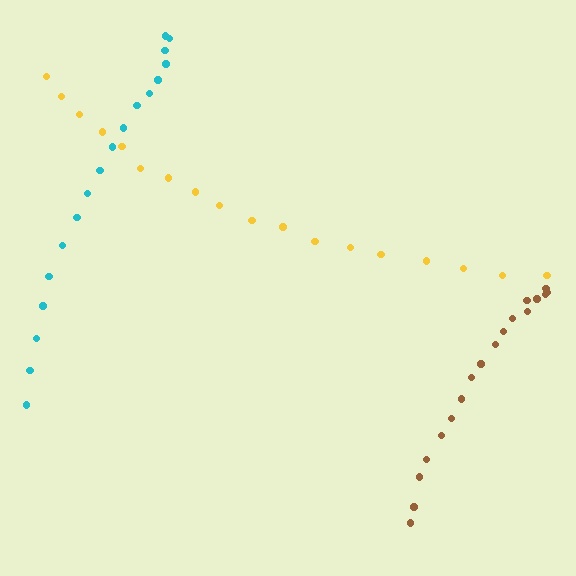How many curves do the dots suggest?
There are 3 distinct paths.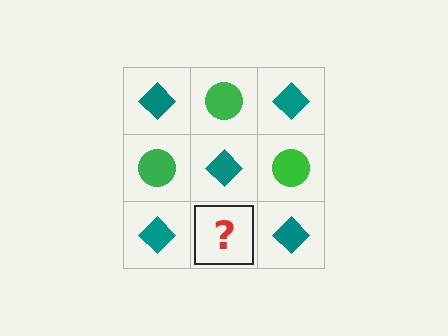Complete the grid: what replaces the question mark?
The question mark should be replaced with a green circle.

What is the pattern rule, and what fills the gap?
The rule is that it alternates teal diamond and green circle in a checkerboard pattern. The gap should be filled with a green circle.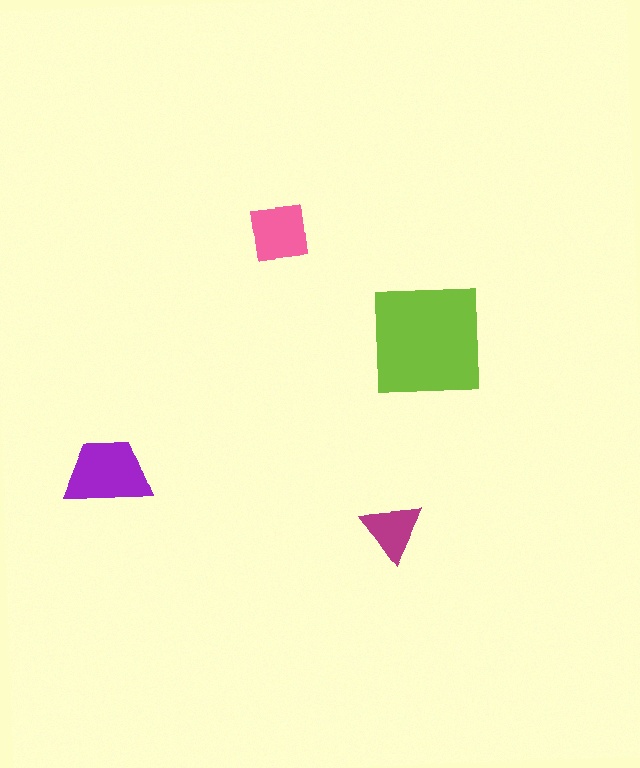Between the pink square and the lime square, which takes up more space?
The lime square.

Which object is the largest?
The lime square.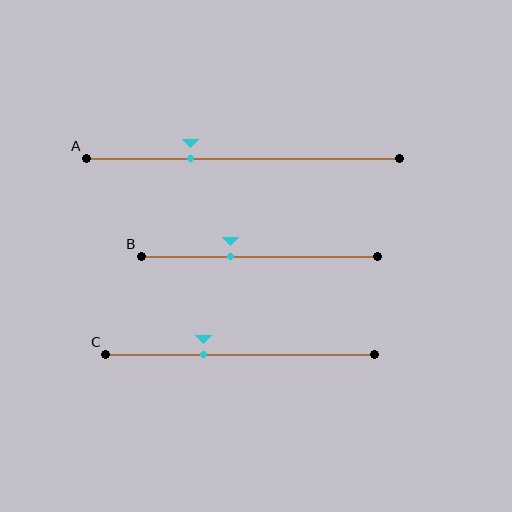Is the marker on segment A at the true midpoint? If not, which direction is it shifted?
No, the marker on segment A is shifted to the left by about 17% of the segment length.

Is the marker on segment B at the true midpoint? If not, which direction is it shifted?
No, the marker on segment B is shifted to the left by about 12% of the segment length.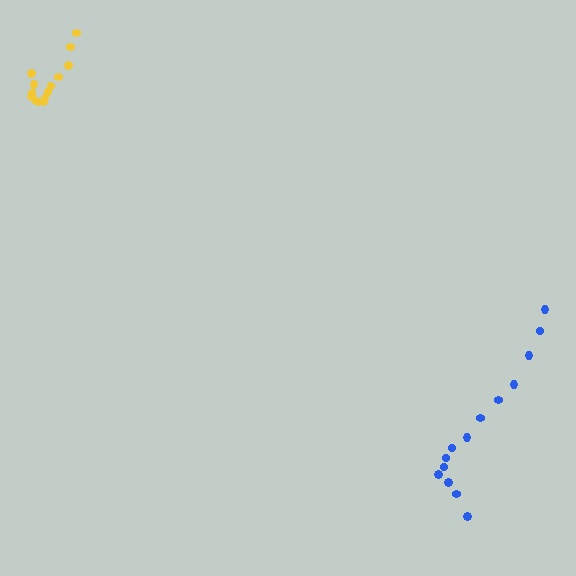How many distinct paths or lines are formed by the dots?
There are 2 distinct paths.